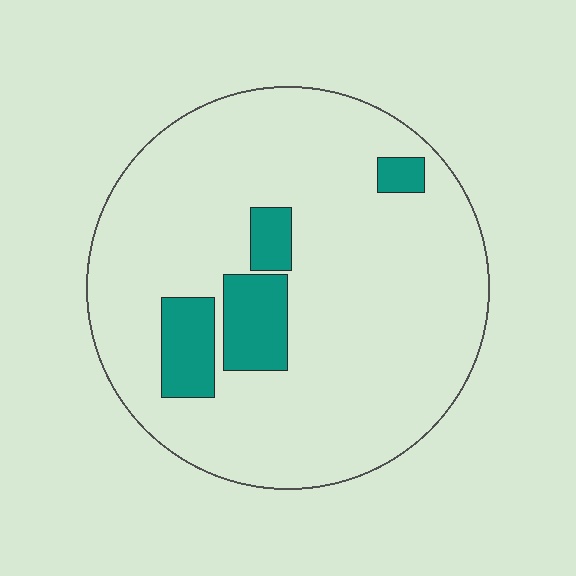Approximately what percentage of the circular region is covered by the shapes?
Approximately 15%.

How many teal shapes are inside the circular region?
4.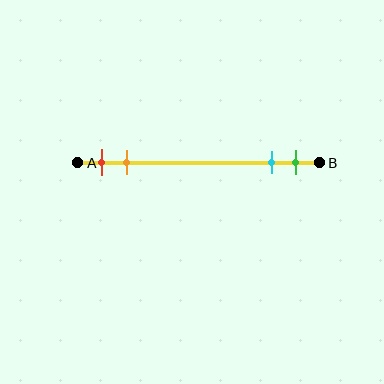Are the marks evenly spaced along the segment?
No, the marks are not evenly spaced.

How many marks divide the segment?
There are 4 marks dividing the segment.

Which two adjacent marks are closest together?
The cyan and green marks are the closest adjacent pair.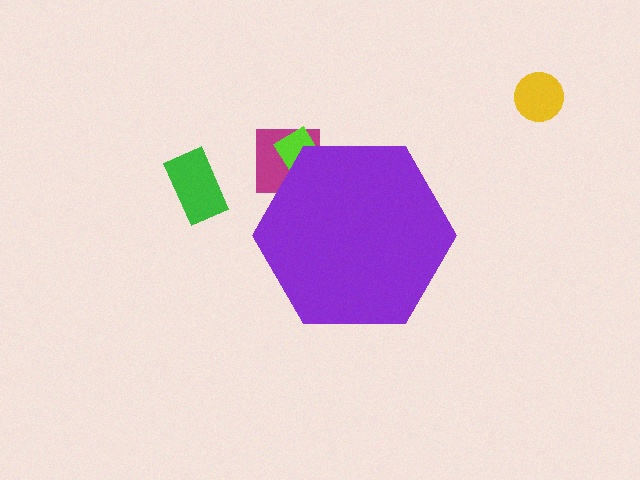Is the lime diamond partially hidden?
Yes, the lime diamond is partially hidden behind the purple hexagon.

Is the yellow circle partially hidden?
No, the yellow circle is fully visible.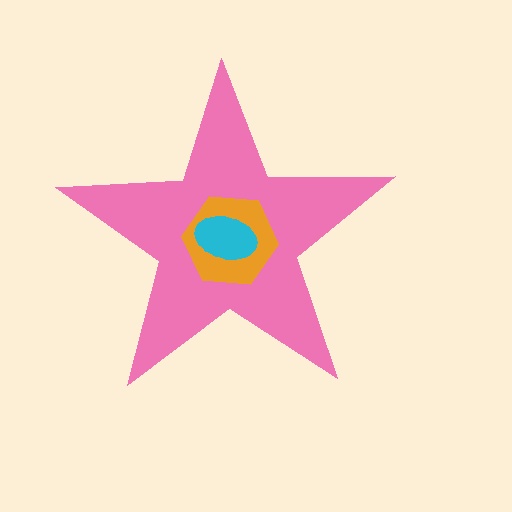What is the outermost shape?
The pink star.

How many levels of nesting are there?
3.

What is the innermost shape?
The cyan ellipse.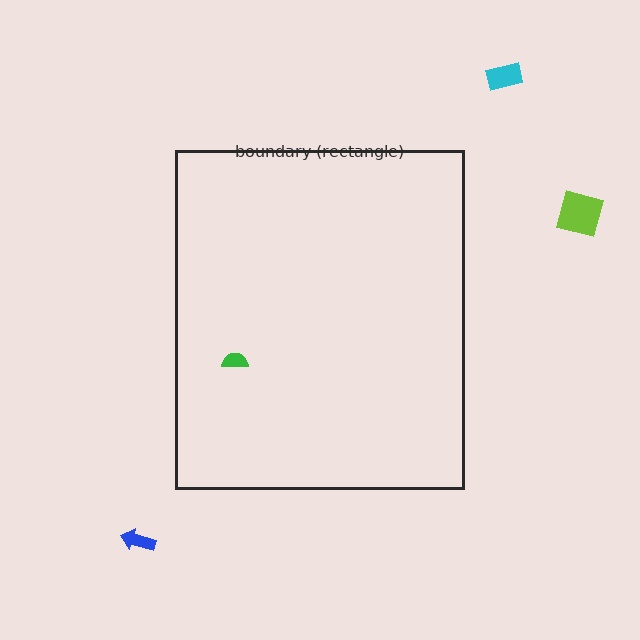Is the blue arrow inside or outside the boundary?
Outside.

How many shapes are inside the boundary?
1 inside, 3 outside.